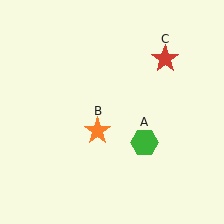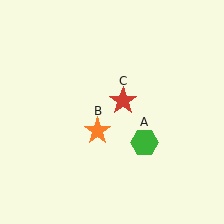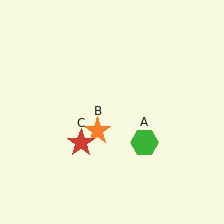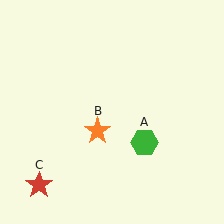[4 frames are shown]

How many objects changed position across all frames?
1 object changed position: red star (object C).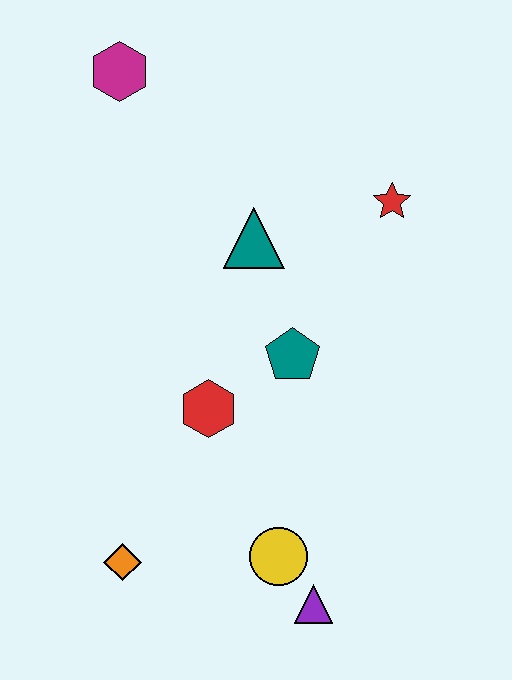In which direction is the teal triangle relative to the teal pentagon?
The teal triangle is above the teal pentagon.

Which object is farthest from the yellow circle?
The magenta hexagon is farthest from the yellow circle.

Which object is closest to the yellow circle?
The purple triangle is closest to the yellow circle.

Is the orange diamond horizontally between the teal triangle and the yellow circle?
No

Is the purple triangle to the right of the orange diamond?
Yes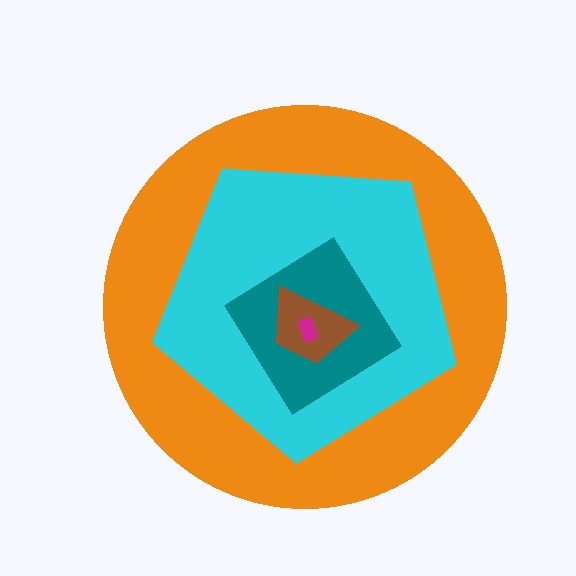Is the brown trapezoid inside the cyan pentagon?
Yes.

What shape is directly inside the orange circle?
The cyan pentagon.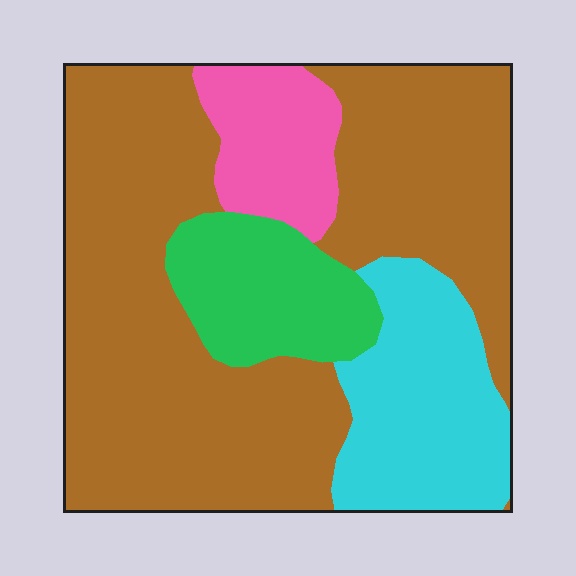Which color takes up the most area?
Brown, at roughly 60%.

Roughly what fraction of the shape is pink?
Pink covers about 10% of the shape.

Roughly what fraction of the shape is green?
Green takes up about one eighth (1/8) of the shape.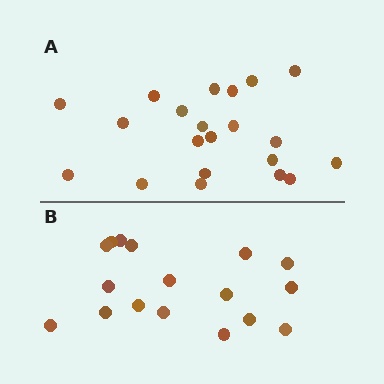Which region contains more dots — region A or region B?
Region A (the top region) has more dots.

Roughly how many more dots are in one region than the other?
Region A has about 4 more dots than region B.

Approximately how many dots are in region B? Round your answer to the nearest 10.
About 20 dots. (The exact count is 17, which rounds to 20.)